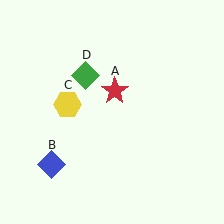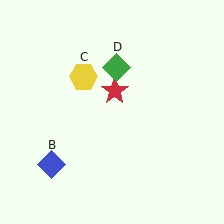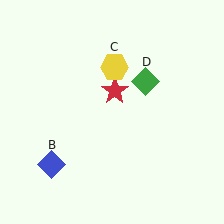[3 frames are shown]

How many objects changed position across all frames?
2 objects changed position: yellow hexagon (object C), green diamond (object D).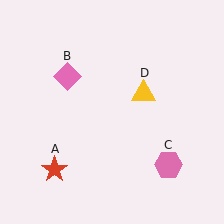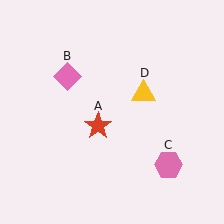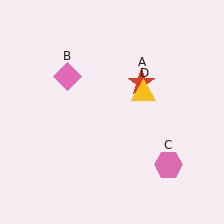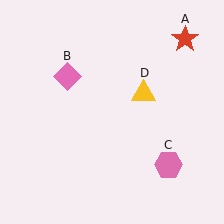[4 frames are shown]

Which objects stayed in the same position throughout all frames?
Pink diamond (object B) and pink hexagon (object C) and yellow triangle (object D) remained stationary.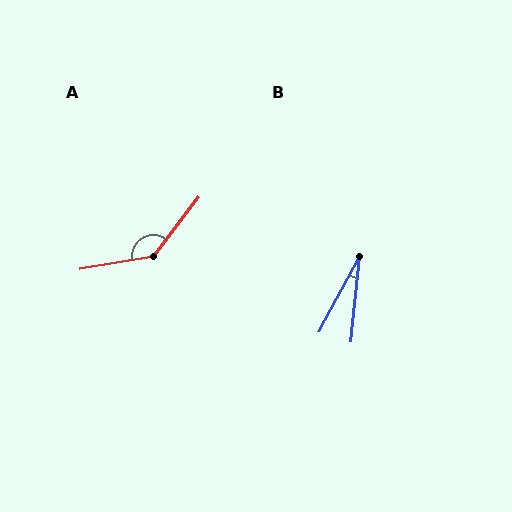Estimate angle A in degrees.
Approximately 137 degrees.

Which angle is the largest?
A, at approximately 137 degrees.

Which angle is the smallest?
B, at approximately 23 degrees.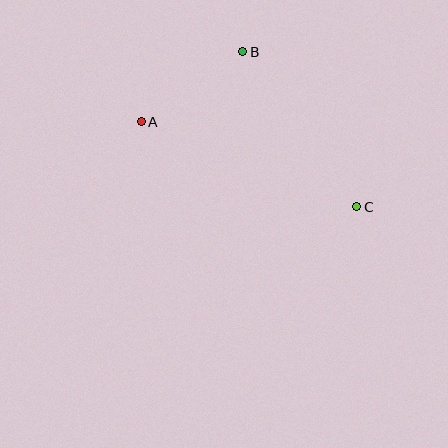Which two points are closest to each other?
Points A and B are closest to each other.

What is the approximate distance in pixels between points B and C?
The distance between B and C is approximately 192 pixels.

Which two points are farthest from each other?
Points A and C are farthest from each other.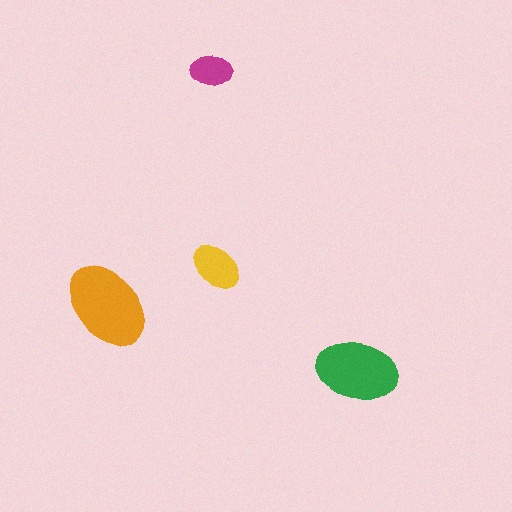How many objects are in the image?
There are 4 objects in the image.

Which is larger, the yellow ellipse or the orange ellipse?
The orange one.